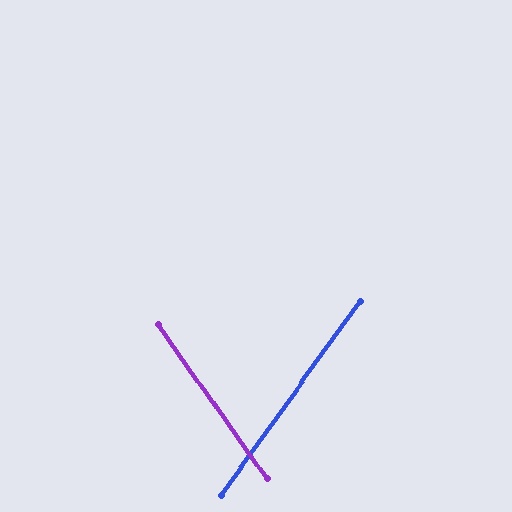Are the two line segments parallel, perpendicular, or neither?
Neither parallel nor perpendicular — they differ by about 71°.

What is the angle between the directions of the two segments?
Approximately 71 degrees.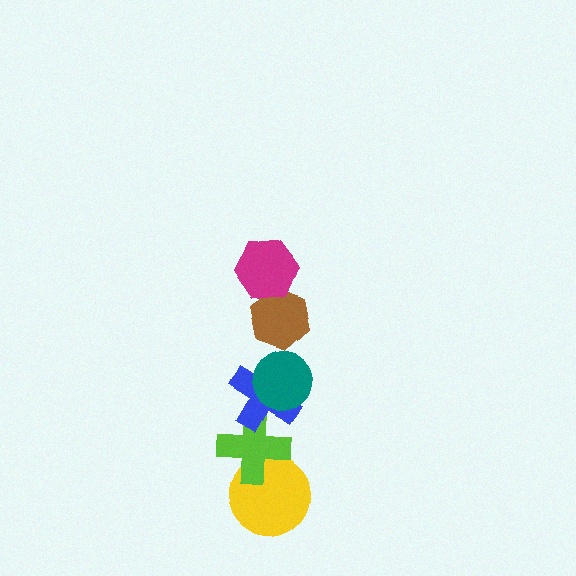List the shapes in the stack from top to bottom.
From top to bottom: the magenta hexagon, the brown hexagon, the teal circle, the blue cross, the lime cross, the yellow circle.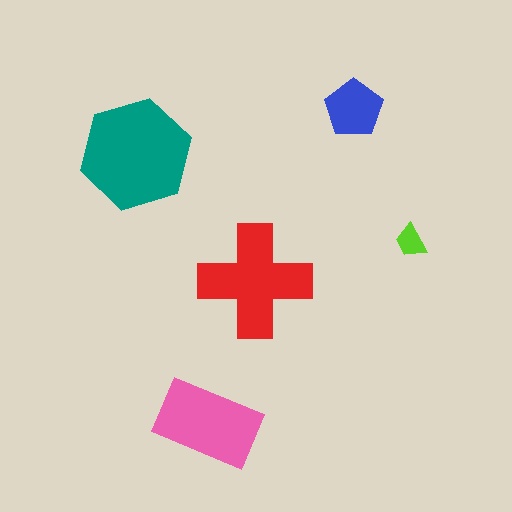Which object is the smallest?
The lime trapezoid.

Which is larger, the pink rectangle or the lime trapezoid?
The pink rectangle.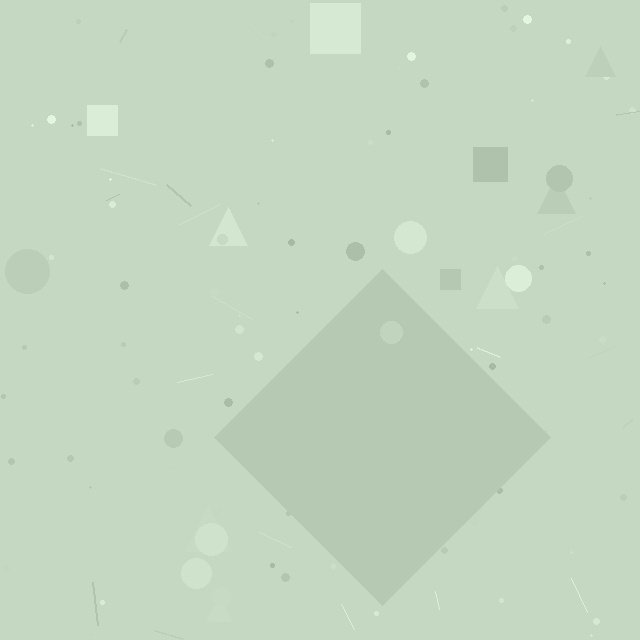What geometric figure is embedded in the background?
A diamond is embedded in the background.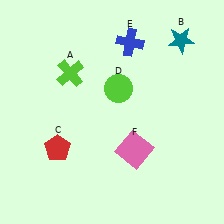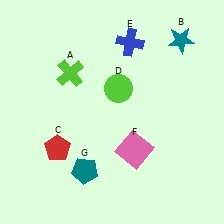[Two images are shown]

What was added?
A teal pentagon (G) was added in Image 2.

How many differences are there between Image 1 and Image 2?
There is 1 difference between the two images.